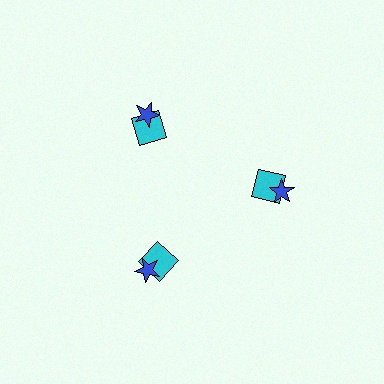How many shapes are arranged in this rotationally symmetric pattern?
There are 6 shapes, arranged in 3 groups of 2.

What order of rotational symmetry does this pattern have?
This pattern has 3-fold rotational symmetry.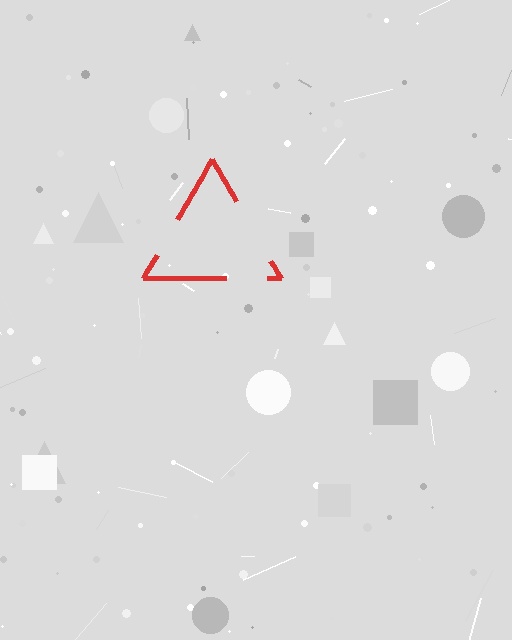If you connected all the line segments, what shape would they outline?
They would outline a triangle.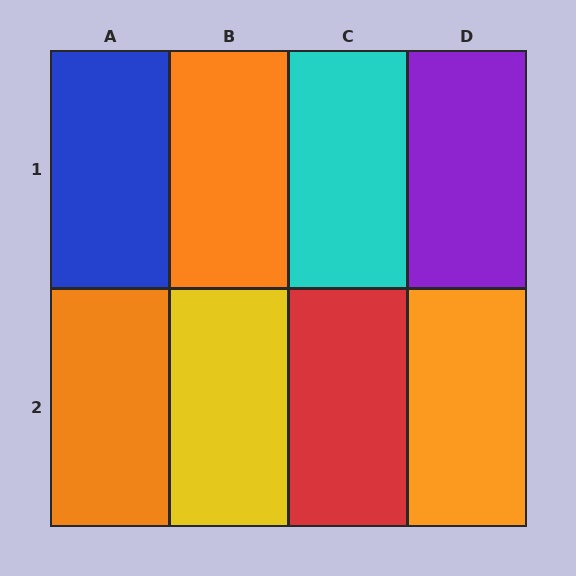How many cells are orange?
3 cells are orange.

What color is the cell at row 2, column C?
Red.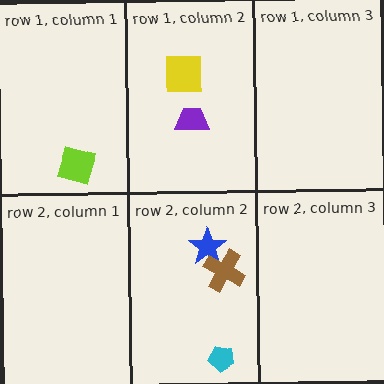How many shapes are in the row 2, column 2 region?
3.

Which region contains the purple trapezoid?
The row 1, column 2 region.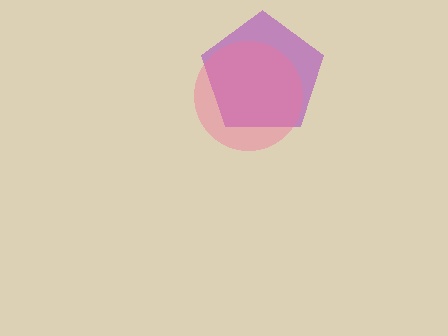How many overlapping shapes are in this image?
There are 2 overlapping shapes in the image.